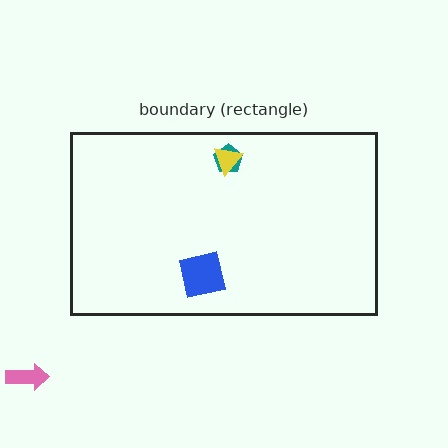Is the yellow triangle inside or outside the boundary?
Inside.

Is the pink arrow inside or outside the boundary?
Outside.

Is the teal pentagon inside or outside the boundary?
Inside.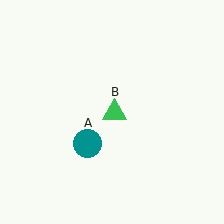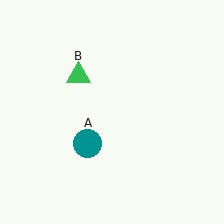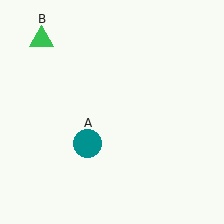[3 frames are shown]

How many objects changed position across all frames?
1 object changed position: green triangle (object B).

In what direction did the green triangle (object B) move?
The green triangle (object B) moved up and to the left.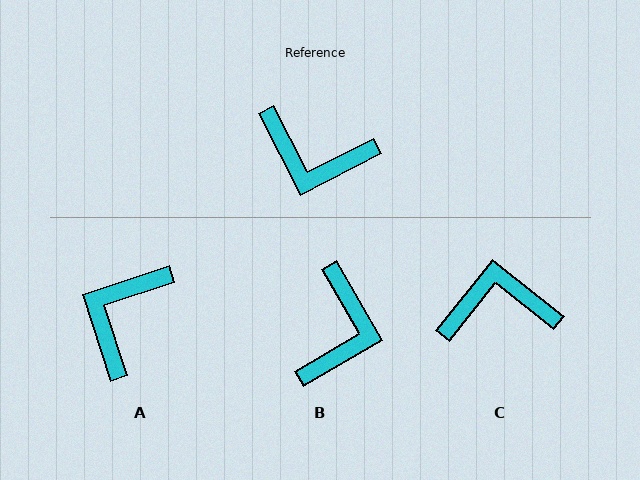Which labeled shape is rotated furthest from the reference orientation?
C, about 156 degrees away.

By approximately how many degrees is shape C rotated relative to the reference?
Approximately 156 degrees clockwise.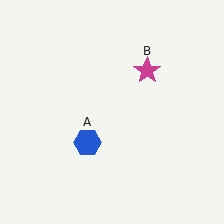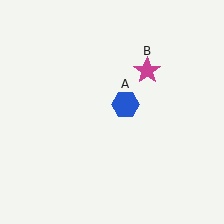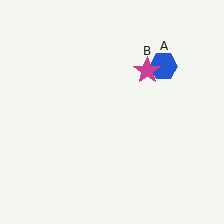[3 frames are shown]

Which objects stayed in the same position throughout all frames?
Magenta star (object B) remained stationary.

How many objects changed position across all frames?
1 object changed position: blue hexagon (object A).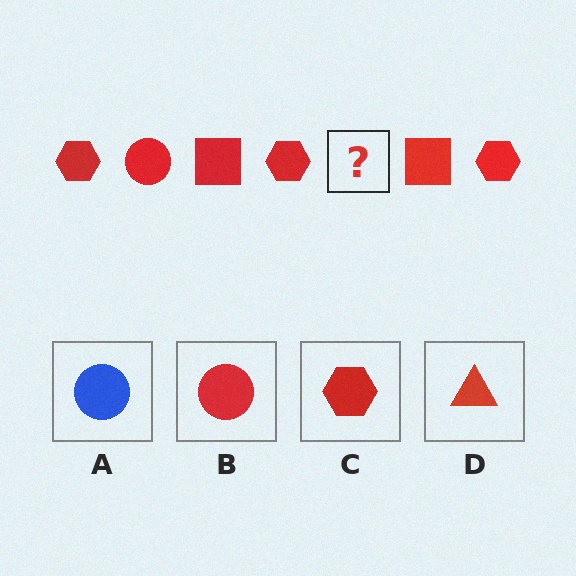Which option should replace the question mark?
Option B.